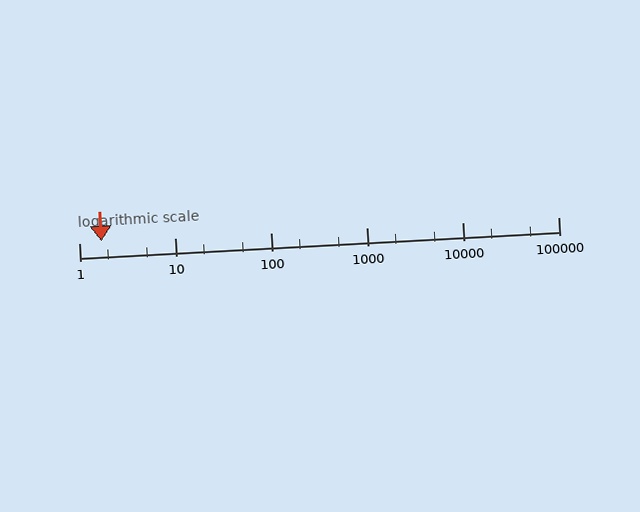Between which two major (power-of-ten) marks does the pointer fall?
The pointer is between 1 and 10.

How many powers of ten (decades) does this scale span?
The scale spans 5 decades, from 1 to 100000.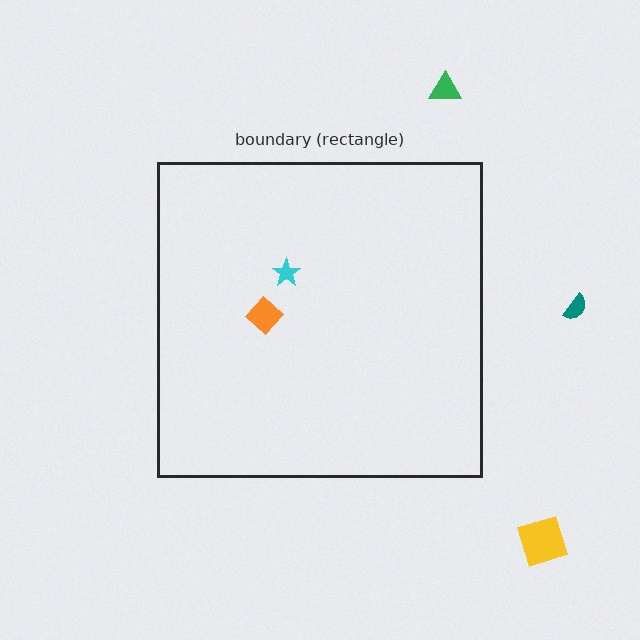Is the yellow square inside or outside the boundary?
Outside.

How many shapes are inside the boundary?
2 inside, 3 outside.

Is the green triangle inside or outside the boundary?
Outside.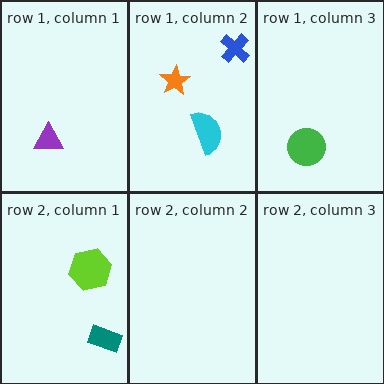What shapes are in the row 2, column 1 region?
The lime hexagon, the teal rectangle.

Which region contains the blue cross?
The row 1, column 2 region.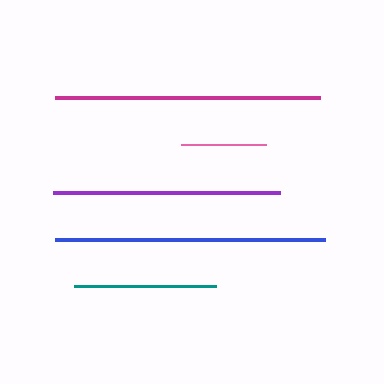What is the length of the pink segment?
The pink segment is approximately 85 pixels long.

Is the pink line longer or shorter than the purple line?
The purple line is longer than the pink line.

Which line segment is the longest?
The blue line is the longest at approximately 270 pixels.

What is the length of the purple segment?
The purple segment is approximately 227 pixels long.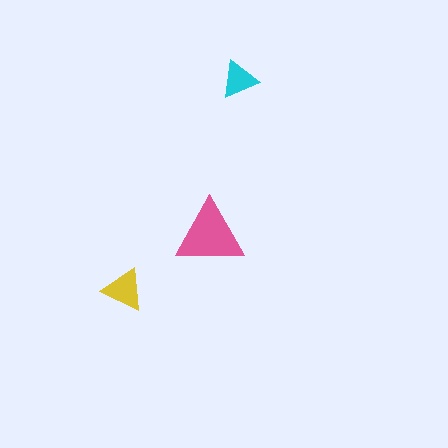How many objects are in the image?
There are 3 objects in the image.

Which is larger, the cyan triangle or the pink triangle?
The pink one.